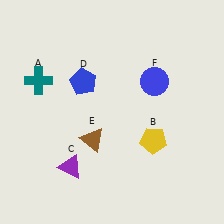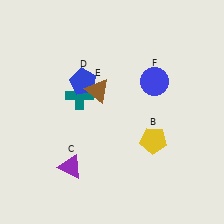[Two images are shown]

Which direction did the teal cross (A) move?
The teal cross (A) moved right.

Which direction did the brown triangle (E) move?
The brown triangle (E) moved up.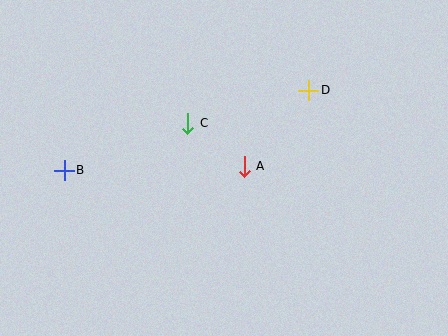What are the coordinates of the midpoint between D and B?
The midpoint between D and B is at (187, 130).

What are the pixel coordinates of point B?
Point B is at (64, 170).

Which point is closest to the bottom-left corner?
Point B is closest to the bottom-left corner.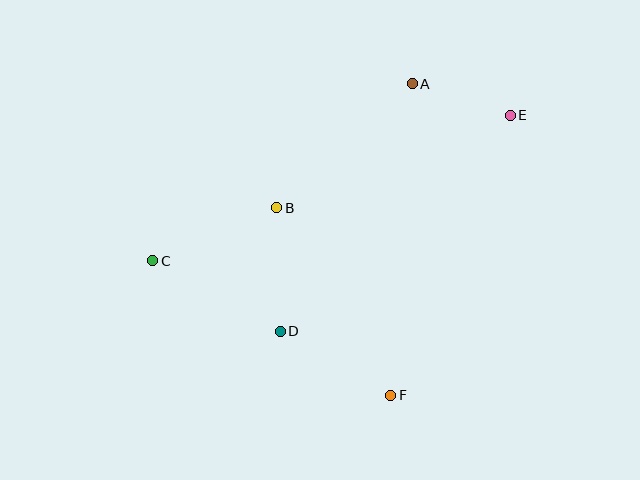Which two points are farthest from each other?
Points C and E are farthest from each other.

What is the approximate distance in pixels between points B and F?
The distance between B and F is approximately 220 pixels.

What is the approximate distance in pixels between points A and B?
The distance between A and B is approximately 184 pixels.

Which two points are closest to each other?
Points A and E are closest to each other.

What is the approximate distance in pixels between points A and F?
The distance between A and F is approximately 312 pixels.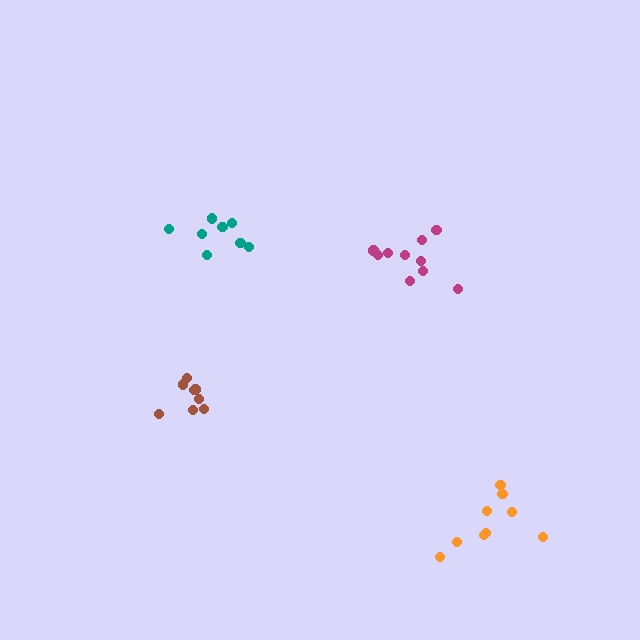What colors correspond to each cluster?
The clusters are colored: magenta, brown, teal, orange.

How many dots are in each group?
Group 1: 10 dots, Group 2: 8 dots, Group 3: 8 dots, Group 4: 9 dots (35 total).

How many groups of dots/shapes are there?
There are 4 groups.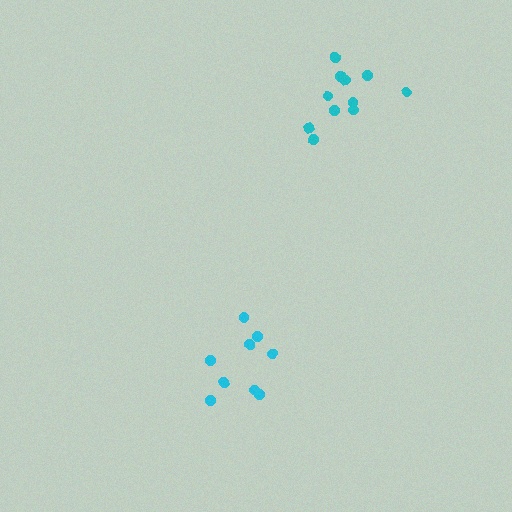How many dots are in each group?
Group 1: 9 dots, Group 2: 11 dots (20 total).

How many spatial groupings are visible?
There are 2 spatial groupings.